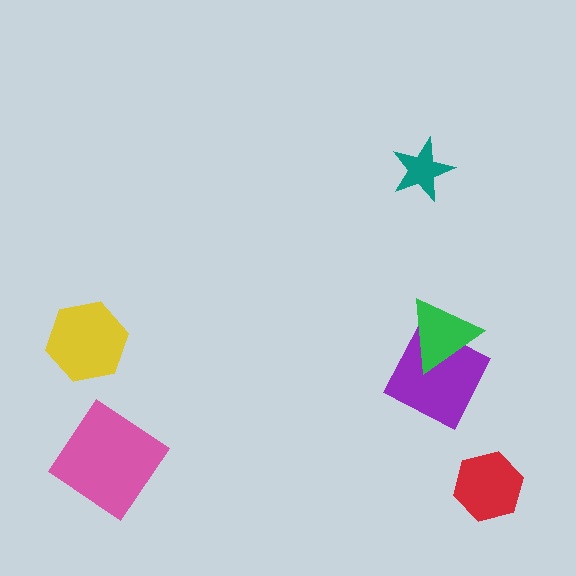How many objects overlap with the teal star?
0 objects overlap with the teal star.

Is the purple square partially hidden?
Yes, it is partially covered by another shape.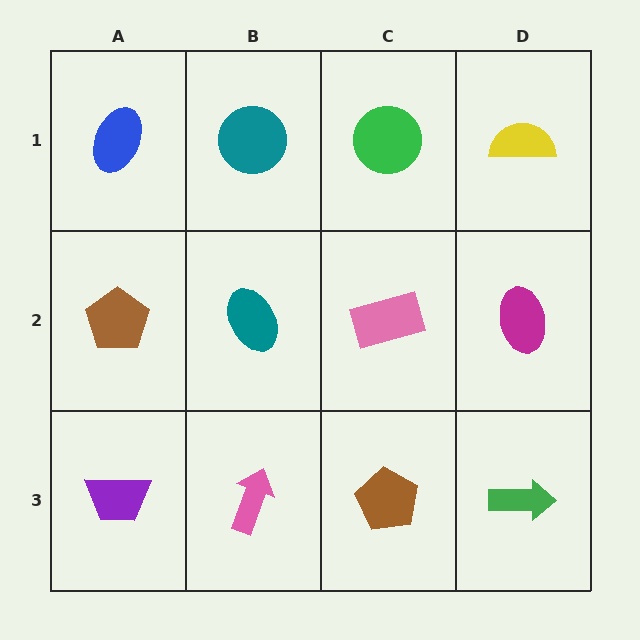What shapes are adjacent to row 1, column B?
A teal ellipse (row 2, column B), a blue ellipse (row 1, column A), a green circle (row 1, column C).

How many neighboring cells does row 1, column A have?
2.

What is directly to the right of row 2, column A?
A teal ellipse.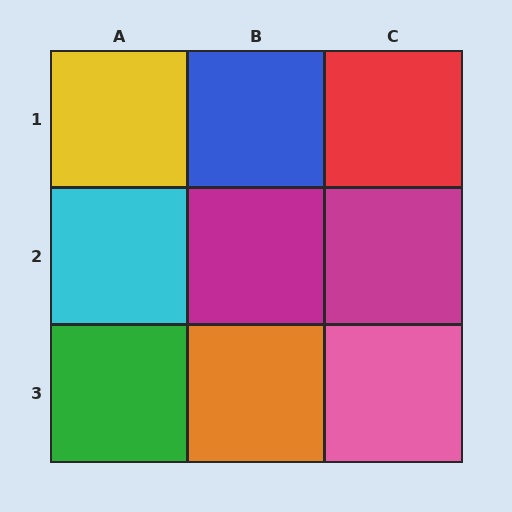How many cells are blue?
1 cell is blue.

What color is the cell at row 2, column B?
Magenta.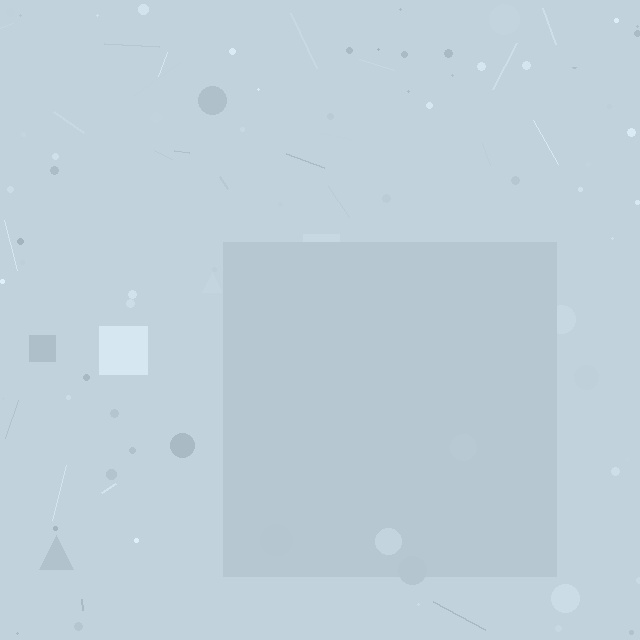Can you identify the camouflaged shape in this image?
The camouflaged shape is a square.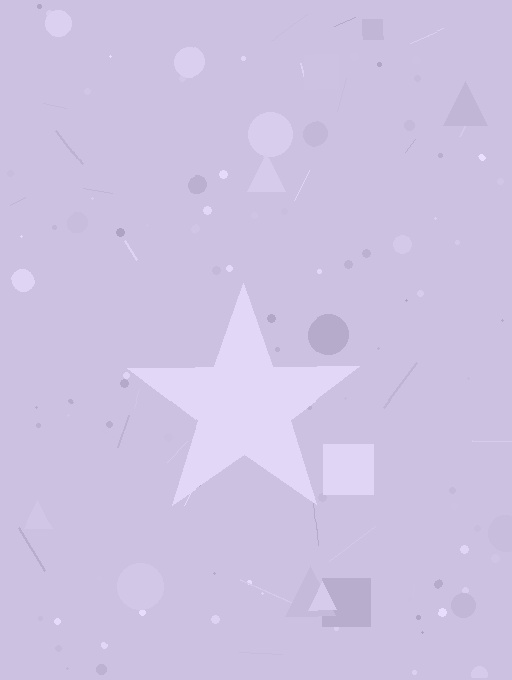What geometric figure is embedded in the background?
A star is embedded in the background.